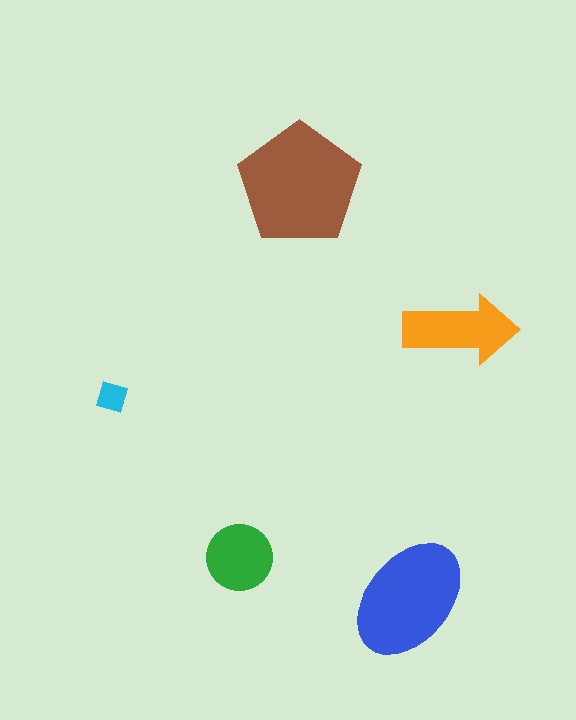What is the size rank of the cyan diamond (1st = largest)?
5th.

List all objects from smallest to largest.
The cyan diamond, the green circle, the orange arrow, the blue ellipse, the brown pentagon.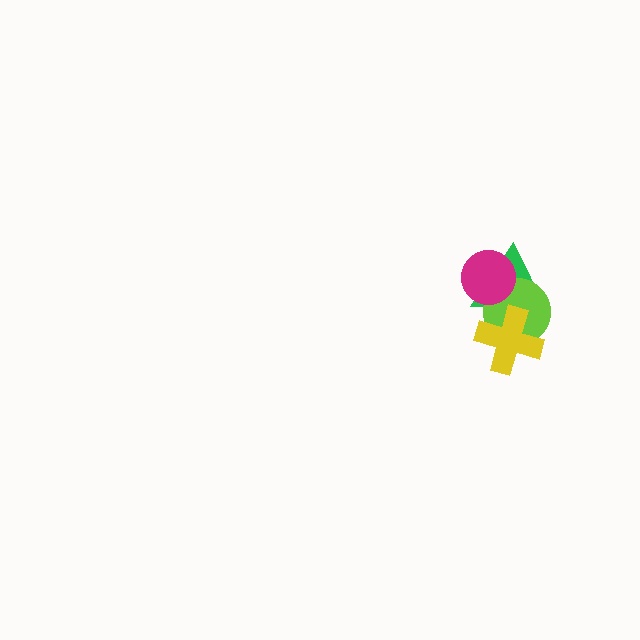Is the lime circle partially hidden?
Yes, it is partially covered by another shape.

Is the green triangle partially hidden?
Yes, it is partially covered by another shape.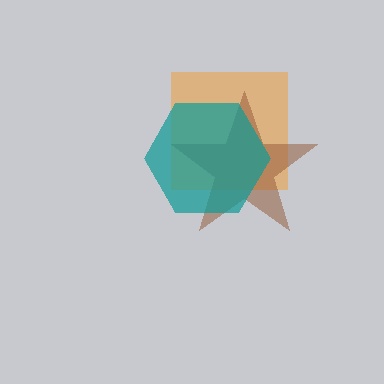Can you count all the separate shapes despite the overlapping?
Yes, there are 3 separate shapes.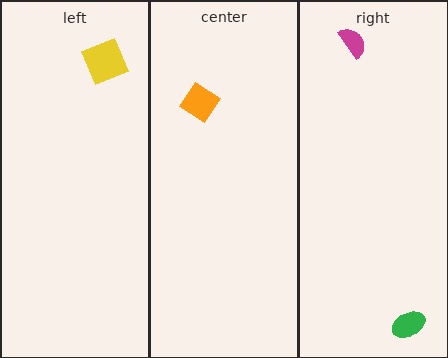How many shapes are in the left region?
1.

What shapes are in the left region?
The yellow square.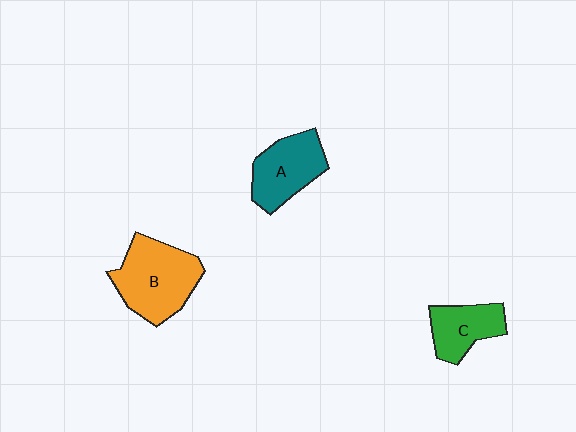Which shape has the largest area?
Shape B (orange).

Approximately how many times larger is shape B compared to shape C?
Approximately 1.7 times.